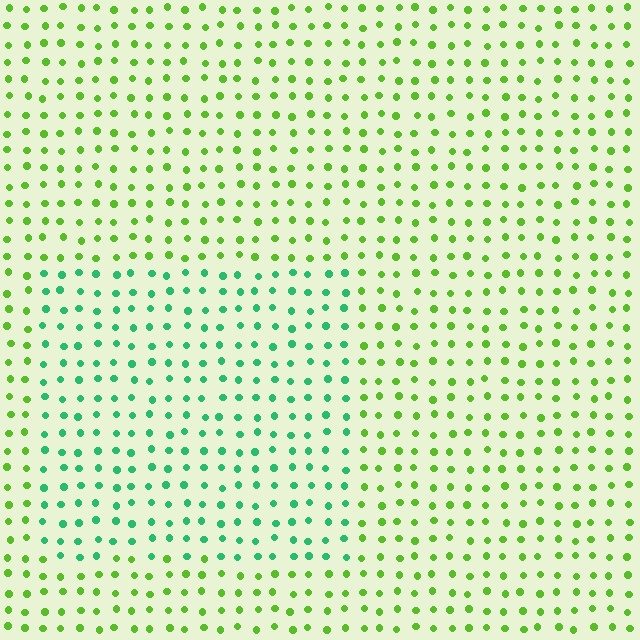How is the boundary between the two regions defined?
The boundary is defined purely by a slight shift in hue (about 48 degrees). Spacing, size, and orientation are identical on both sides.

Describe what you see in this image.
The image is filled with small lime elements in a uniform arrangement. A rectangle-shaped region is visible where the elements are tinted to a slightly different hue, forming a subtle color boundary.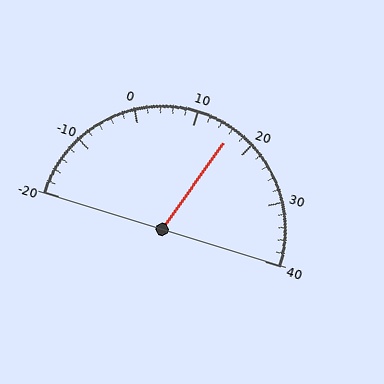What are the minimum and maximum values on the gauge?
The gauge ranges from -20 to 40.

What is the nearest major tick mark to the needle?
The nearest major tick mark is 20.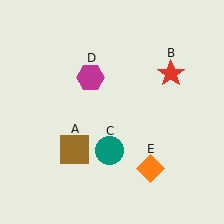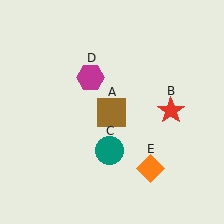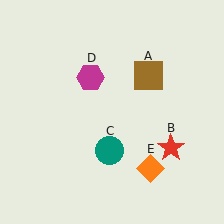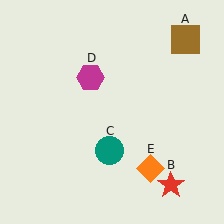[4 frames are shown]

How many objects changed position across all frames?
2 objects changed position: brown square (object A), red star (object B).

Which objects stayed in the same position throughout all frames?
Teal circle (object C) and magenta hexagon (object D) and orange diamond (object E) remained stationary.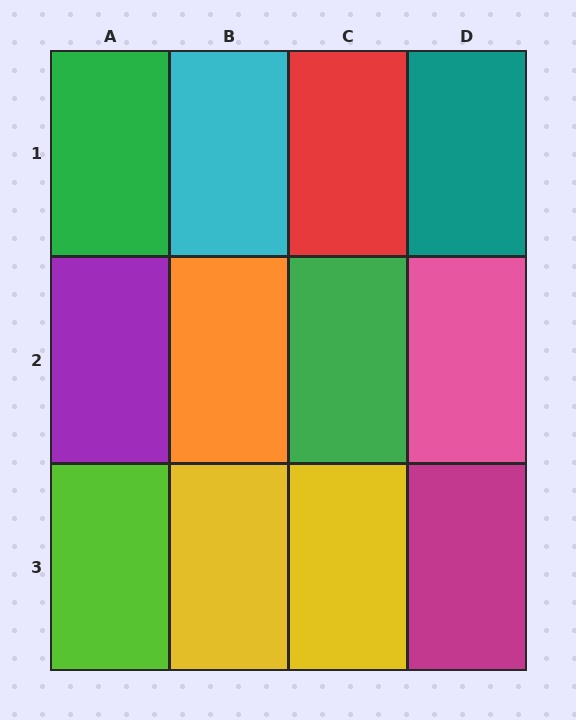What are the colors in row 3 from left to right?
Lime, yellow, yellow, magenta.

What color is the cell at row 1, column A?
Green.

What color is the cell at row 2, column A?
Purple.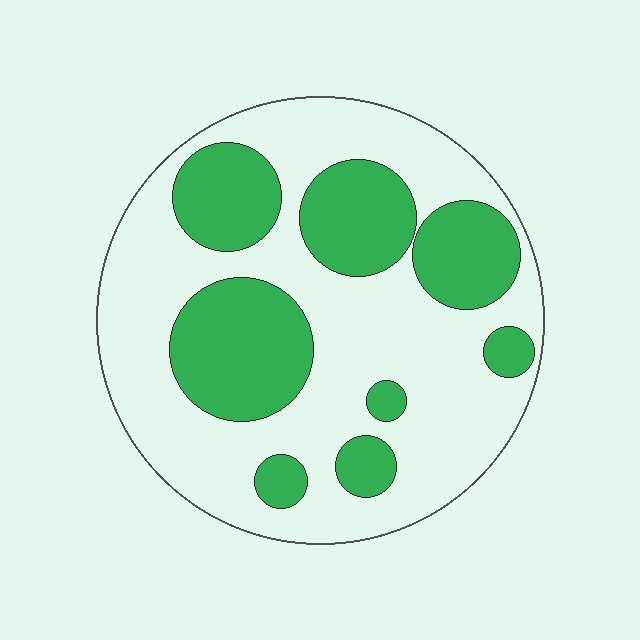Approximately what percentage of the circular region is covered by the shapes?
Approximately 35%.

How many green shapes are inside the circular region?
8.